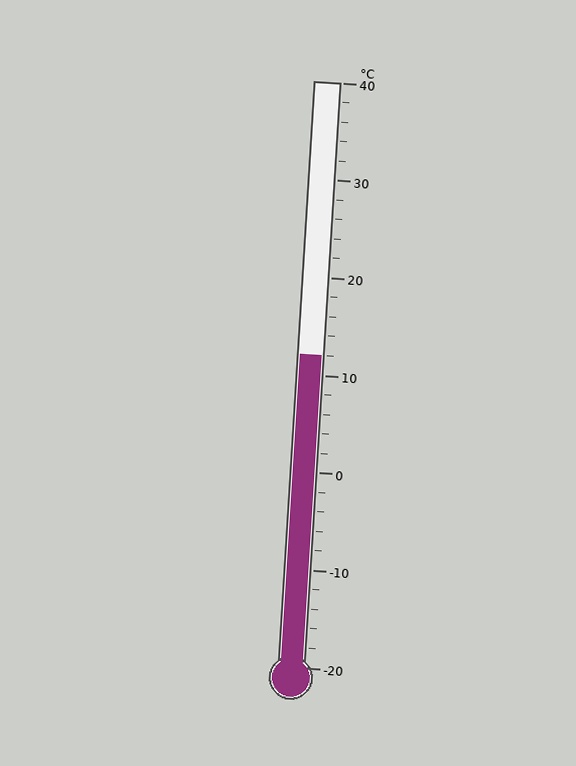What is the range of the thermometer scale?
The thermometer scale ranges from -20°C to 40°C.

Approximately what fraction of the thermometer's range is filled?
The thermometer is filled to approximately 55% of its range.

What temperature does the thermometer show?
The thermometer shows approximately 12°C.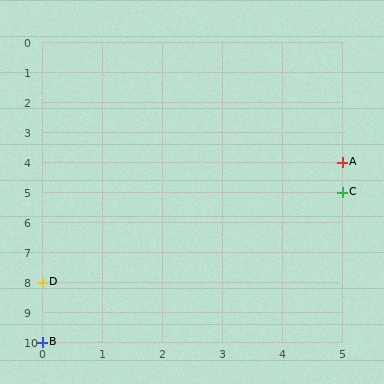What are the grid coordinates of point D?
Point D is at grid coordinates (0, 8).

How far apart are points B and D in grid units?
Points B and D are 2 rows apart.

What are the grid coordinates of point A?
Point A is at grid coordinates (5, 4).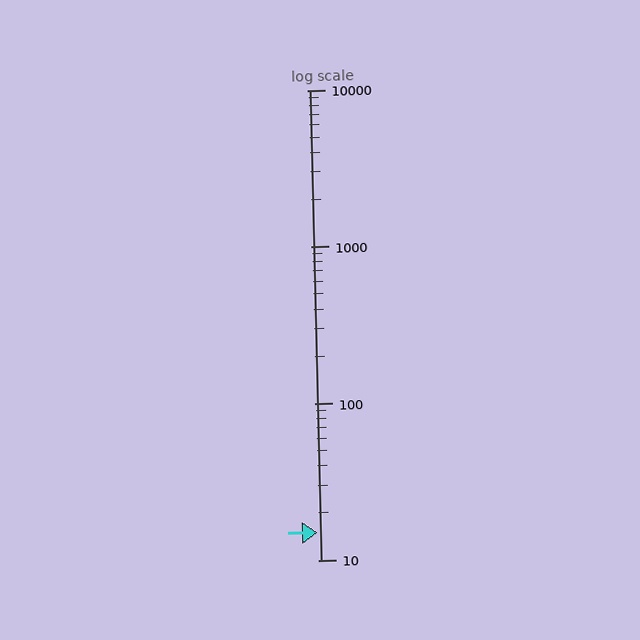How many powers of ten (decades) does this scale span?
The scale spans 3 decades, from 10 to 10000.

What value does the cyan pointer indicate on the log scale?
The pointer indicates approximately 15.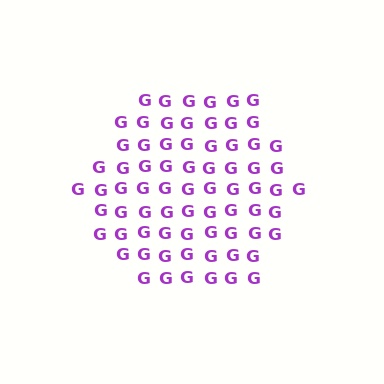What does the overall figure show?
The overall figure shows a hexagon.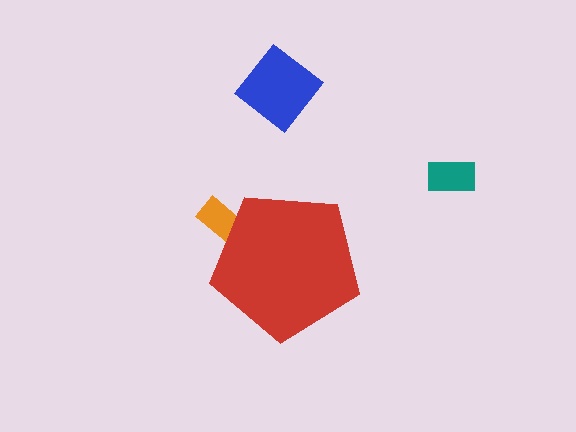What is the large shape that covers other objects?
A red pentagon.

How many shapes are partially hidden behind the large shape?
1 shape is partially hidden.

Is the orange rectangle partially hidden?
Yes, the orange rectangle is partially hidden behind the red pentagon.